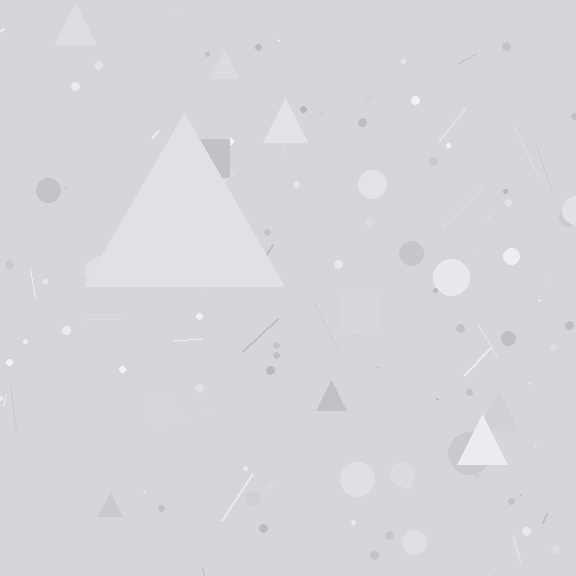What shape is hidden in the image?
A triangle is hidden in the image.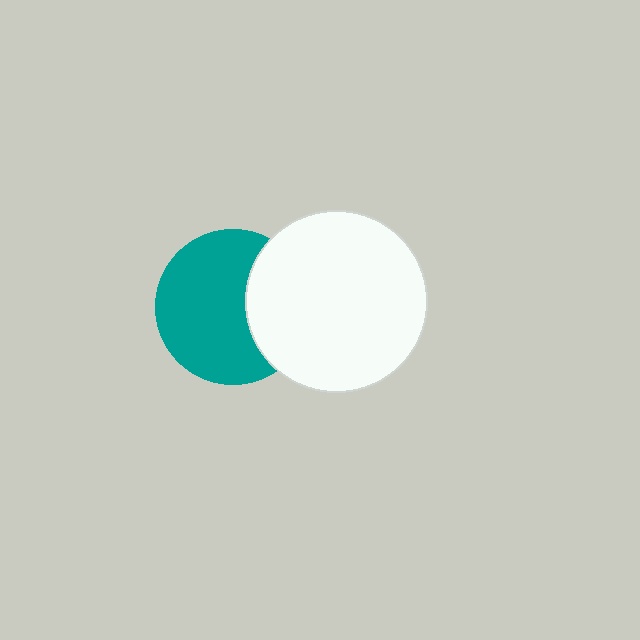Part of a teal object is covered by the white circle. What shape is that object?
It is a circle.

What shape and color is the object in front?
The object in front is a white circle.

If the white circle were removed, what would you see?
You would see the complete teal circle.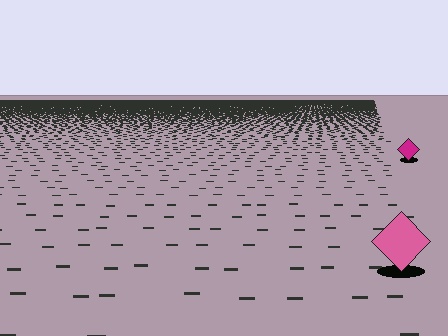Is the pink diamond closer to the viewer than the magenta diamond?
Yes. The pink diamond is closer — you can tell from the texture gradient: the ground texture is coarser near it.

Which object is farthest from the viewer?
The magenta diamond is farthest from the viewer. It appears smaller and the ground texture around it is denser.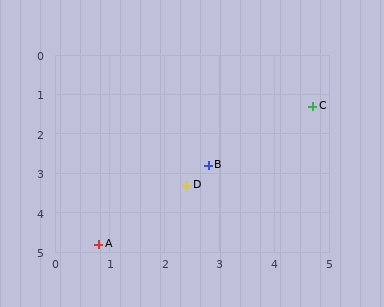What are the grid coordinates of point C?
Point C is at approximately (4.7, 1.3).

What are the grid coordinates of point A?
Point A is at approximately (0.8, 4.8).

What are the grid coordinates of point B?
Point B is at approximately (2.8, 2.8).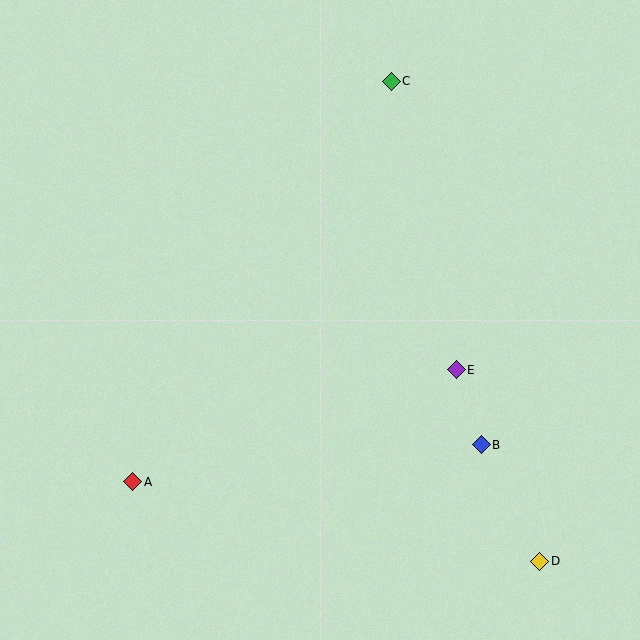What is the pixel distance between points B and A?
The distance between B and A is 350 pixels.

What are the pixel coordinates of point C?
Point C is at (391, 81).